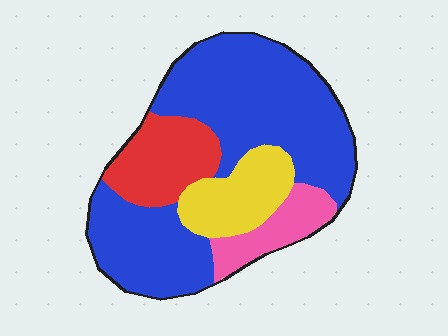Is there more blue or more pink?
Blue.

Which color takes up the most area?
Blue, at roughly 60%.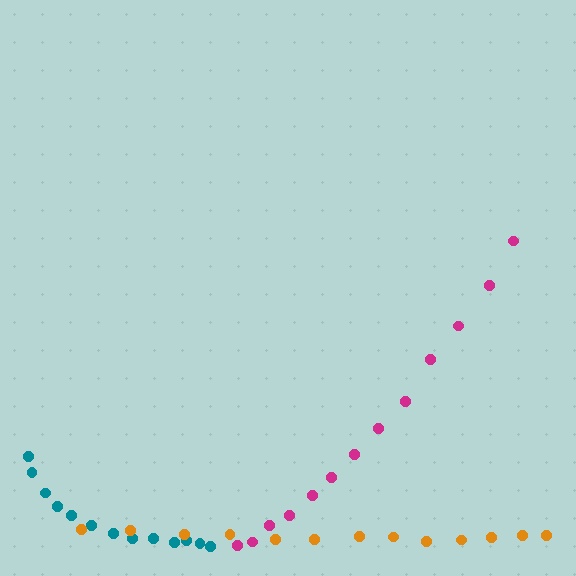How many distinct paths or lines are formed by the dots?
There are 3 distinct paths.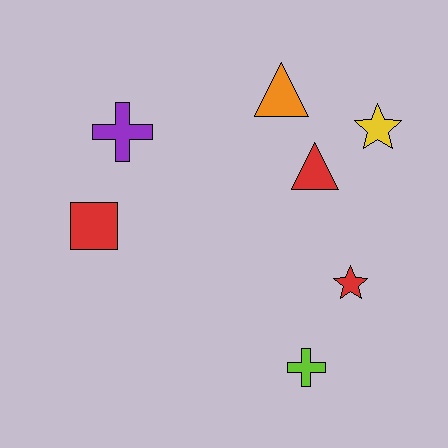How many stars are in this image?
There are 2 stars.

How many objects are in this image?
There are 7 objects.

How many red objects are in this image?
There are 3 red objects.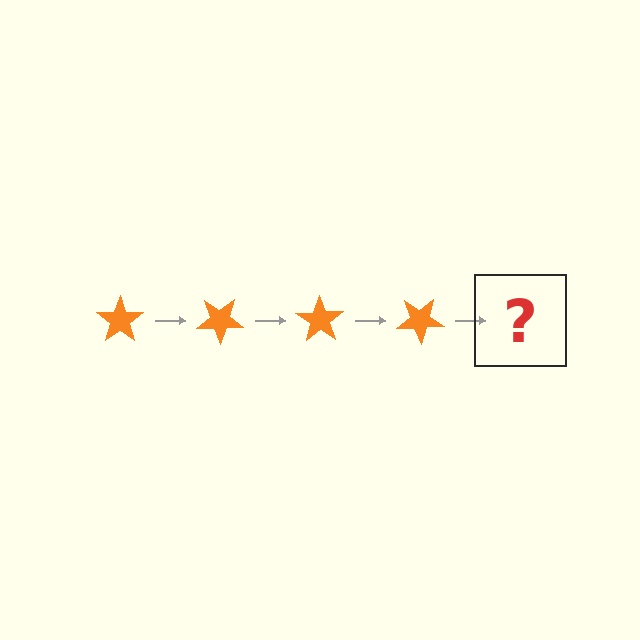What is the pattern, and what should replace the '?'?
The pattern is that the star rotates 35 degrees each step. The '?' should be an orange star rotated 140 degrees.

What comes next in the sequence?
The next element should be an orange star rotated 140 degrees.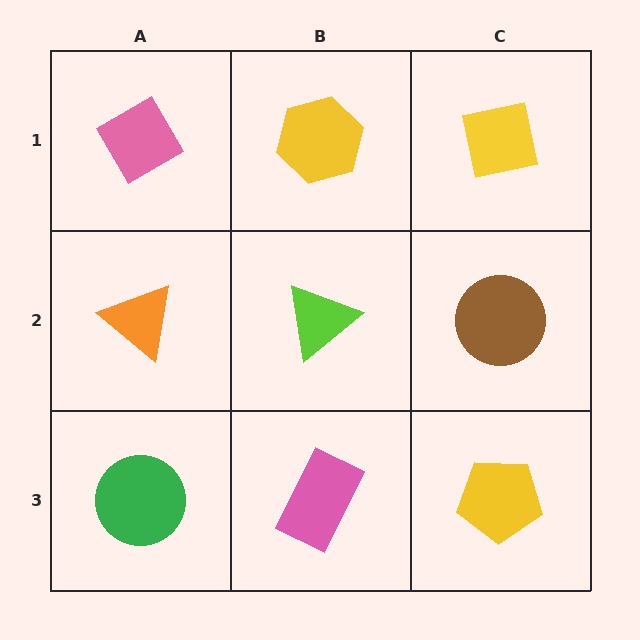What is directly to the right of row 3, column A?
A pink rectangle.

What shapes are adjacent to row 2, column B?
A yellow hexagon (row 1, column B), a pink rectangle (row 3, column B), an orange triangle (row 2, column A), a brown circle (row 2, column C).